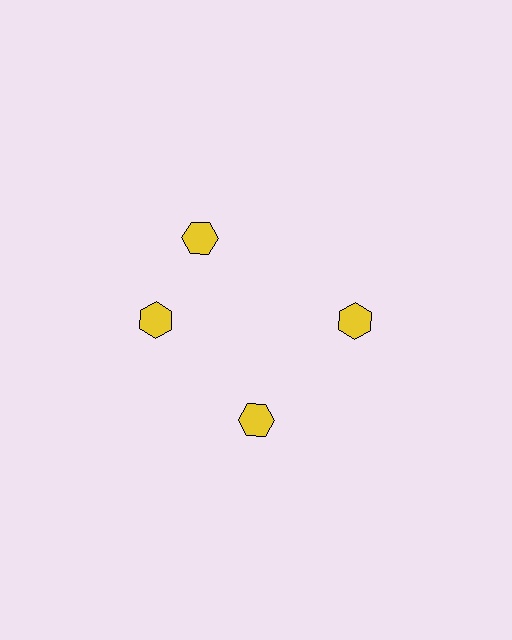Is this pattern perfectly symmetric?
No. The 4 yellow hexagons are arranged in a ring, but one element near the 12 o'clock position is rotated out of alignment along the ring, breaking the 4-fold rotational symmetry.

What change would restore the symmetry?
The symmetry would be restored by rotating it back into even spacing with its neighbors so that all 4 hexagons sit at equal angles and equal distance from the center.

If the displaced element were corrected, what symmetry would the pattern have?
It would have 4-fold rotational symmetry — the pattern would map onto itself every 90 degrees.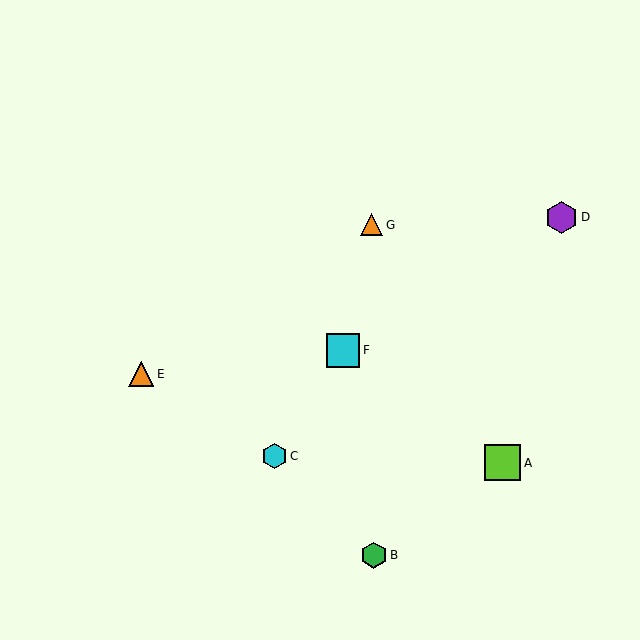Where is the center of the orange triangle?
The center of the orange triangle is at (372, 225).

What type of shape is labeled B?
Shape B is a green hexagon.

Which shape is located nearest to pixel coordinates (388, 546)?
The green hexagon (labeled B) at (374, 555) is nearest to that location.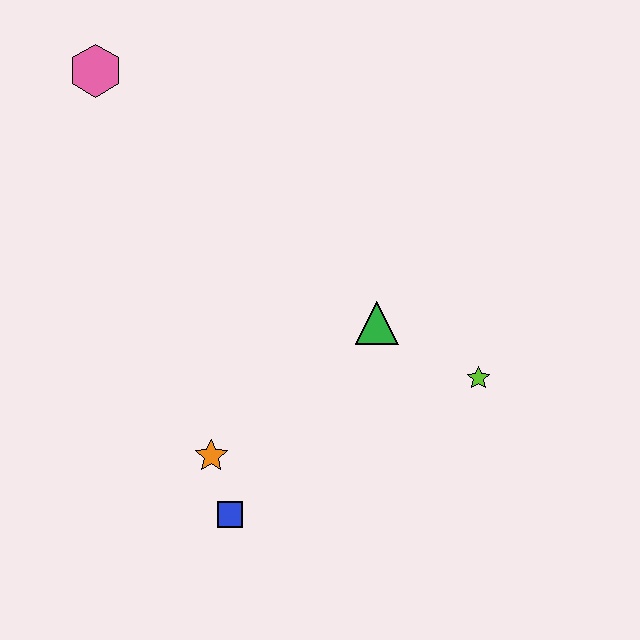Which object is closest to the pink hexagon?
The green triangle is closest to the pink hexagon.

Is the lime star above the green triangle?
No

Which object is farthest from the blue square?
The pink hexagon is farthest from the blue square.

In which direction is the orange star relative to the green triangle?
The orange star is to the left of the green triangle.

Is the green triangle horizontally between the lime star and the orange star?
Yes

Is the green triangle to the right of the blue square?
Yes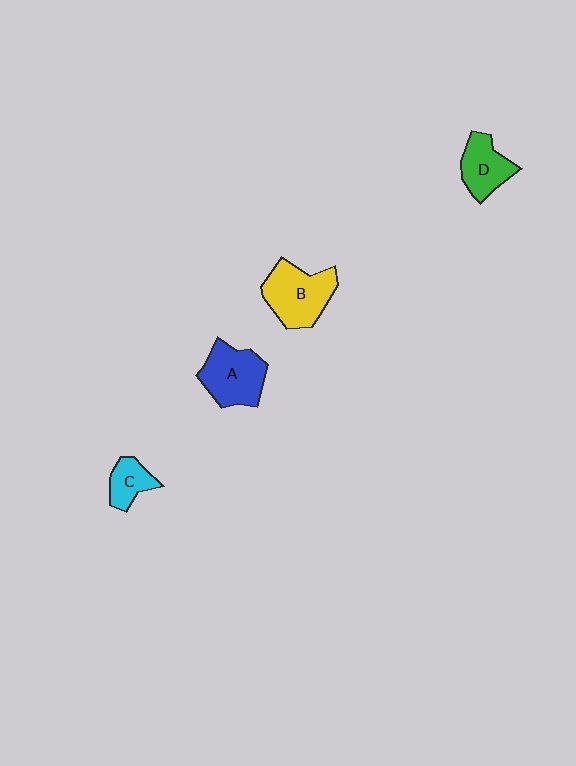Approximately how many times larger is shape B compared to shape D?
Approximately 1.5 times.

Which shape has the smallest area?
Shape C (cyan).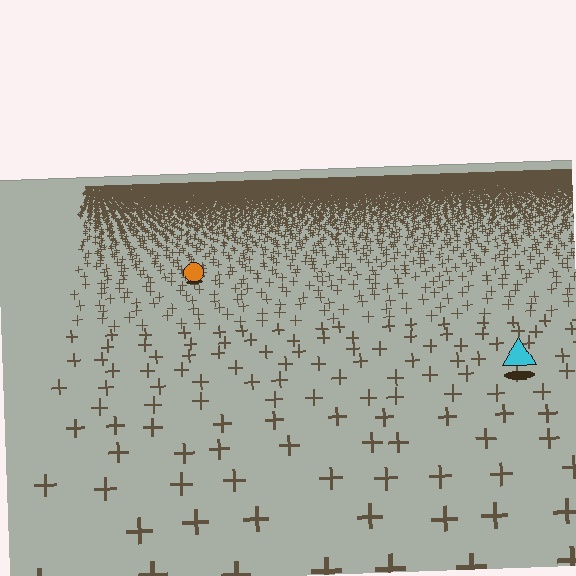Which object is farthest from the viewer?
The orange circle is farthest from the viewer. It appears smaller and the ground texture around it is denser.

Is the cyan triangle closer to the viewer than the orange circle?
Yes. The cyan triangle is closer — you can tell from the texture gradient: the ground texture is coarser near it.